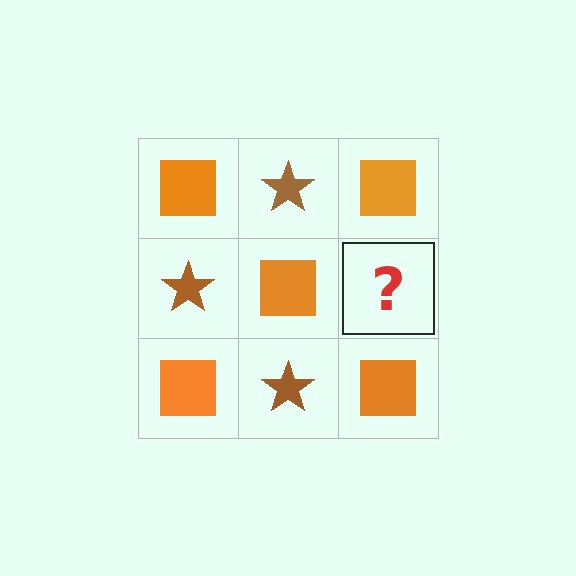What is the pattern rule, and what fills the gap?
The rule is that it alternates orange square and brown star in a checkerboard pattern. The gap should be filled with a brown star.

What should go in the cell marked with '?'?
The missing cell should contain a brown star.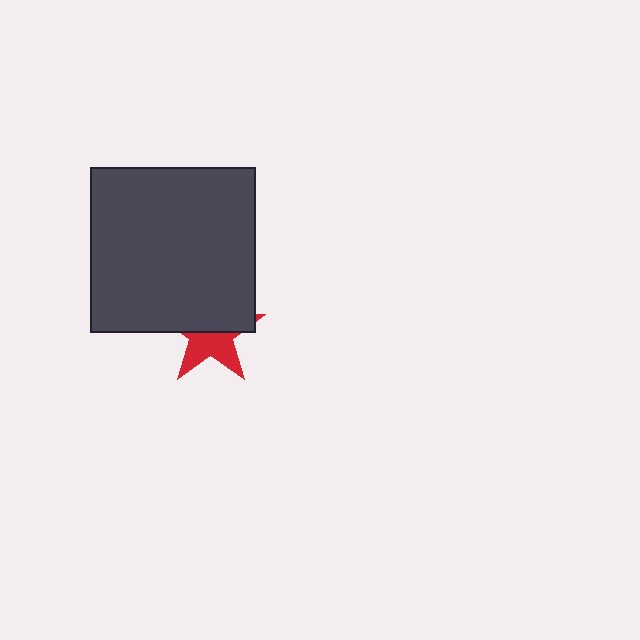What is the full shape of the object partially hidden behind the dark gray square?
The partially hidden object is a red star.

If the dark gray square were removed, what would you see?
You would see the complete red star.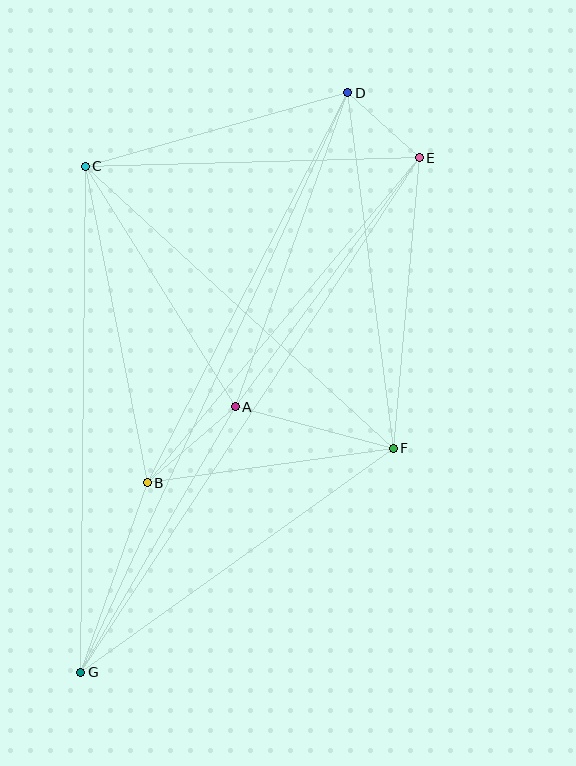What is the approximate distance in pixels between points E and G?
The distance between E and G is approximately 616 pixels.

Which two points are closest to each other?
Points D and E are closest to each other.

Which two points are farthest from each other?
Points D and G are farthest from each other.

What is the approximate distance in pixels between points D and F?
The distance between D and F is approximately 358 pixels.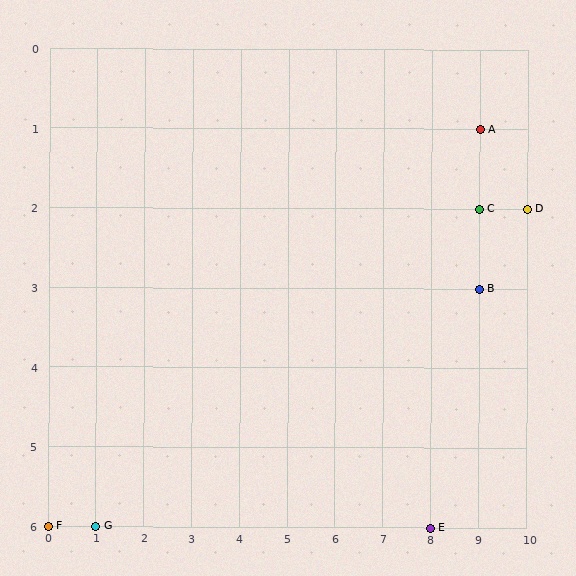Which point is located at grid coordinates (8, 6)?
Point E is at (8, 6).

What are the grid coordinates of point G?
Point G is at grid coordinates (1, 6).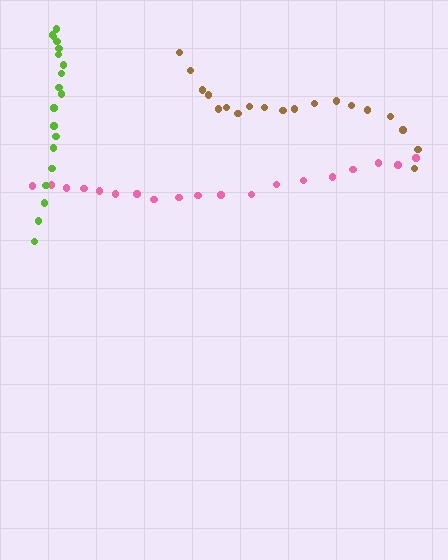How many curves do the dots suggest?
There are 3 distinct paths.